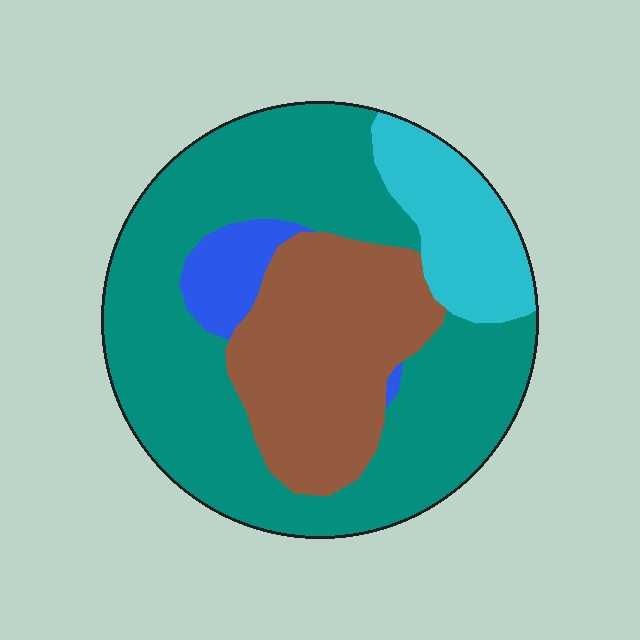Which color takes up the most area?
Teal, at roughly 55%.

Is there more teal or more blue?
Teal.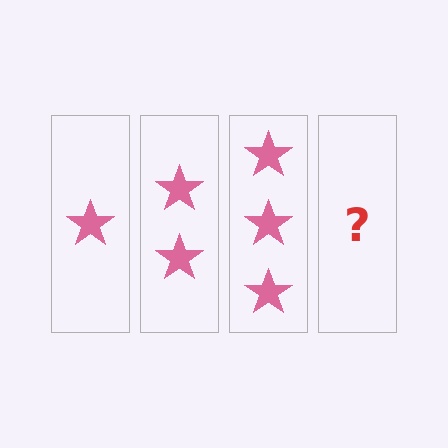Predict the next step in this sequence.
The next step is 4 stars.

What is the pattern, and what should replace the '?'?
The pattern is that each step adds one more star. The '?' should be 4 stars.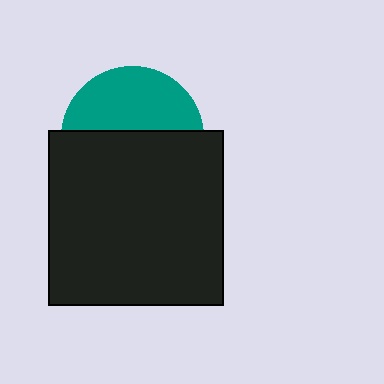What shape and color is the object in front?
The object in front is a black square.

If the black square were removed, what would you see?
You would see the complete teal circle.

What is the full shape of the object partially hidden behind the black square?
The partially hidden object is a teal circle.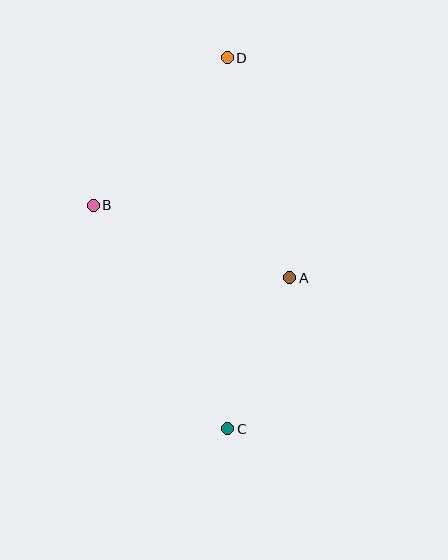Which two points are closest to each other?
Points A and C are closest to each other.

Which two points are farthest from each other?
Points C and D are farthest from each other.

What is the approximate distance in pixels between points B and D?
The distance between B and D is approximately 199 pixels.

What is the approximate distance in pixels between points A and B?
The distance between A and B is approximately 210 pixels.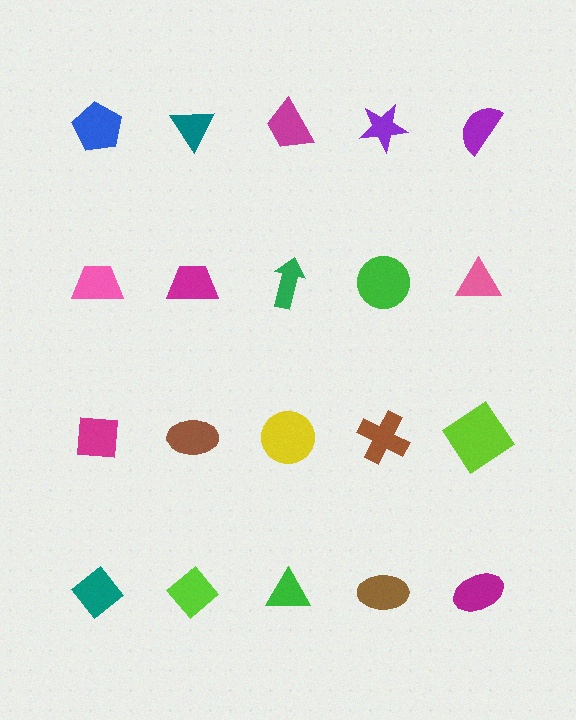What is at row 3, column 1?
A magenta square.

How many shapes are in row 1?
5 shapes.